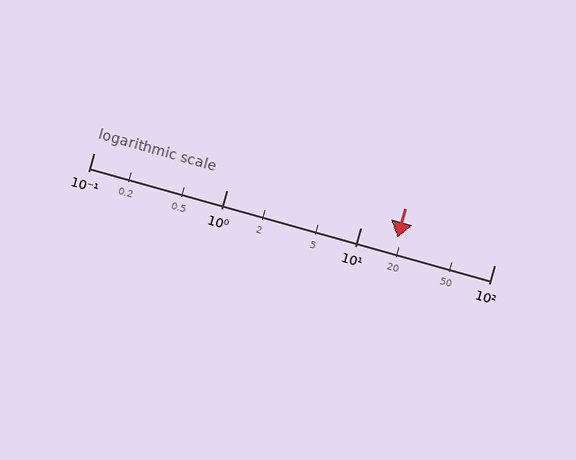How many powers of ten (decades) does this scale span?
The scale spans 3 decades, from 0.1 to 100.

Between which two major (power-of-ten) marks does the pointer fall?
The pointer is between 10 and 100.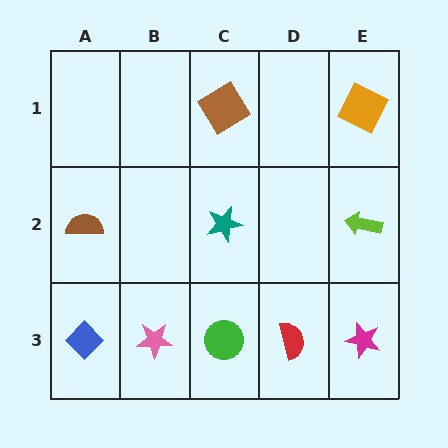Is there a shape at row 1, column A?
No, that cell is empty.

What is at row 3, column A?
A blue diamond.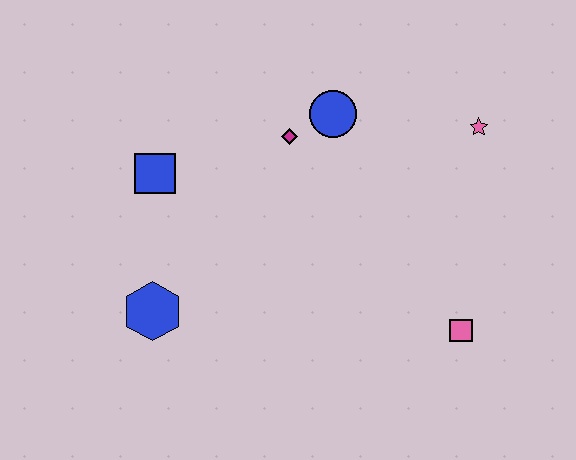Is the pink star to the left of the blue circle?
No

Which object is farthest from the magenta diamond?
The pink square is farthest from the magenta diamond.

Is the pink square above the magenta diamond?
No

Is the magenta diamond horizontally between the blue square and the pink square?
Yes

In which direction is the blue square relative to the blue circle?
The blue square is to the left of the blue circle.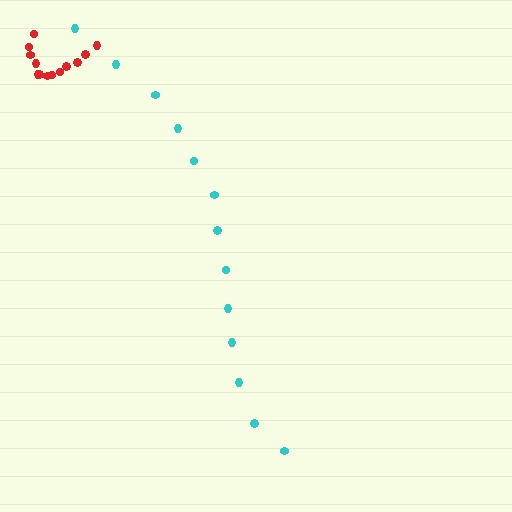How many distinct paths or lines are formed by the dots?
There are 2 distinct paths.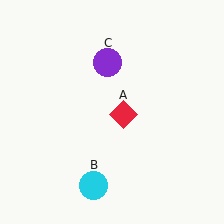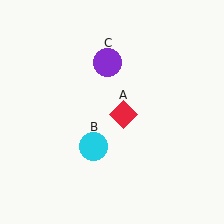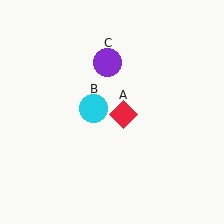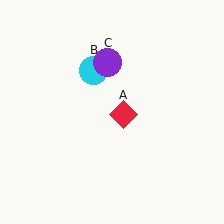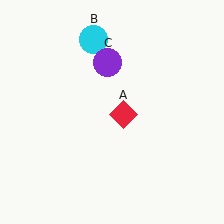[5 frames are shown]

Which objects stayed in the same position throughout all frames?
Red diamond (object A) and purple circle (object C) remained stationary.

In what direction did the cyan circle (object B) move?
The cyan circle (object B) moved up.